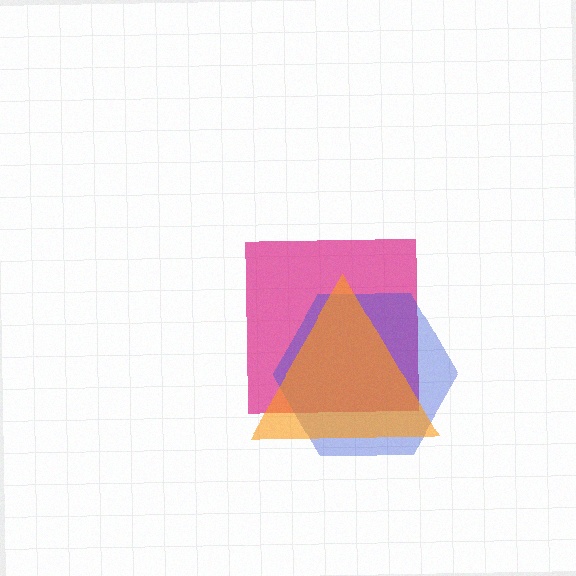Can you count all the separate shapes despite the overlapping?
Yes, there are 3 separate shapes.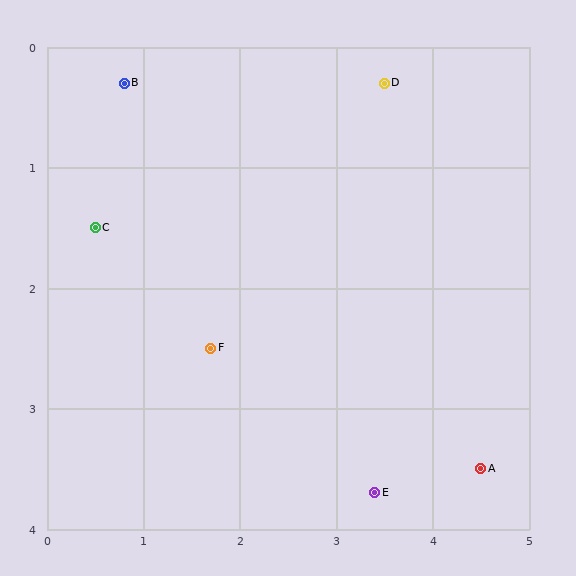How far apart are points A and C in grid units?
Points A and C are about 4.5 grid units apart.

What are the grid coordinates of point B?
Point B is at approximately (0.8, 0.3).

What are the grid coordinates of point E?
Point E is at approximately (3.4, 3.7).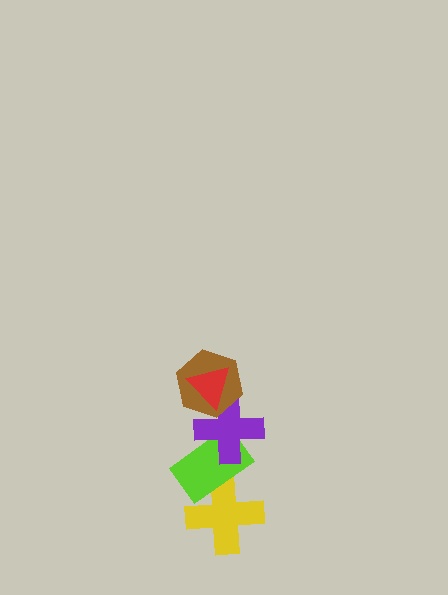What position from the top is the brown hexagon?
The brown hexagon is 2nd from the top.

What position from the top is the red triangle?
The red triangle is 1st from the top.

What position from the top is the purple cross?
The purple cross is 3rd from the top.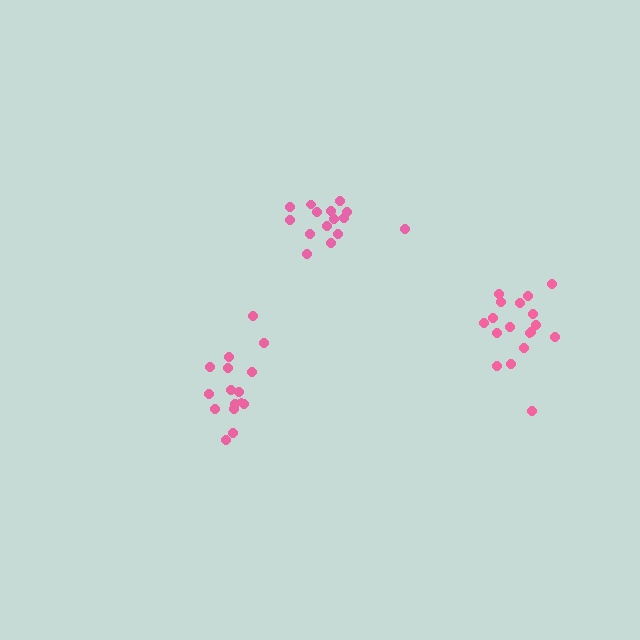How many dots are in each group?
Group 1: 15 dots, Group 2: 16 dots, Group 3: 18 dots (49 total).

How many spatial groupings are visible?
There are 3 spatial groupings.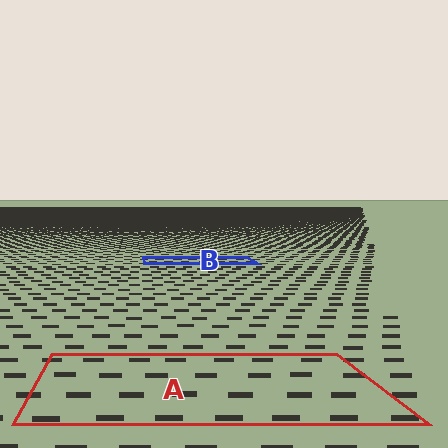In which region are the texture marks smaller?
The texture marks are smaller in region B, because it is farther away.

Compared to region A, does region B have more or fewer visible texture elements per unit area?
Region B has more texture elements per unit area — they are packed more densely because it is farther away.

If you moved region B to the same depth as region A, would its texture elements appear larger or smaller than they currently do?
They would appear larger. At a closer depth, the same texture elements are projected at a bigger on-screen size.